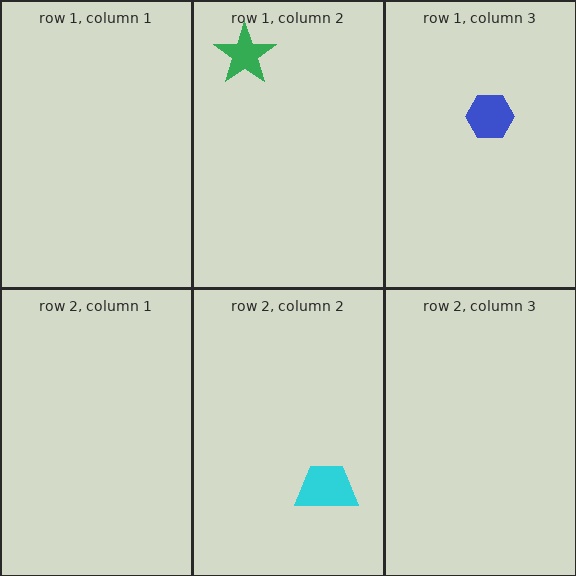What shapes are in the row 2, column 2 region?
The cyan trapezoid.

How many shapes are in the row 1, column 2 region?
1.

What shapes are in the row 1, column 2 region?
The green star.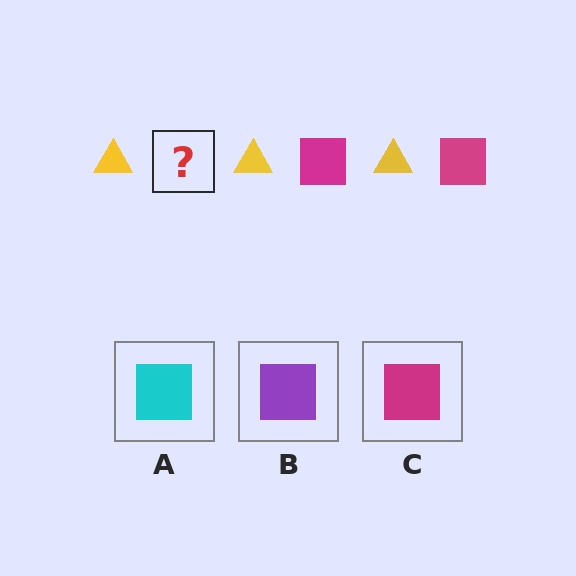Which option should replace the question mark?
Option C.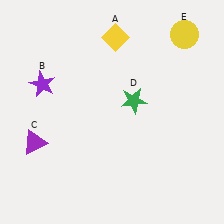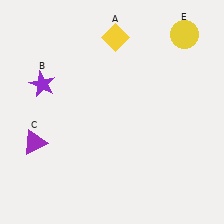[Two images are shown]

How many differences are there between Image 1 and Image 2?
There is 1 difference between the two images.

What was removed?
The green star (D) was removed in Image 2.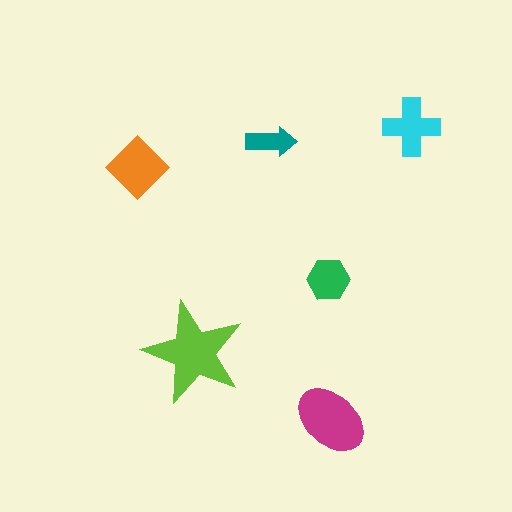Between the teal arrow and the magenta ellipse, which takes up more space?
The magenta ellipse.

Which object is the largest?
The lime star.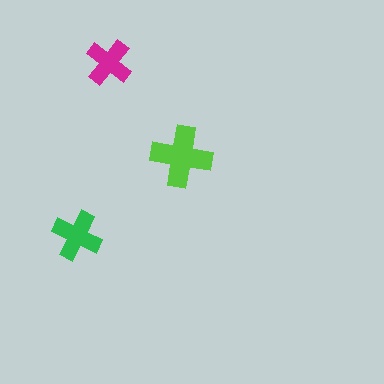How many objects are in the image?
There are 3 objects in the image.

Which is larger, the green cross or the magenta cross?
The green one.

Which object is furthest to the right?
The lime cross is rightmost.